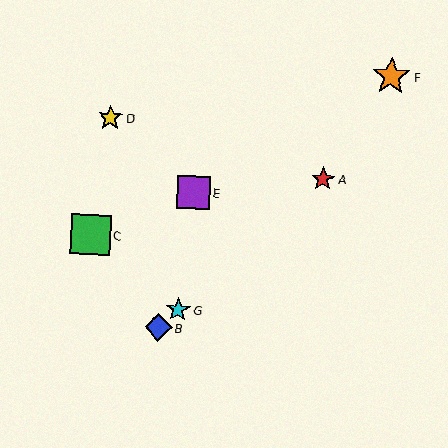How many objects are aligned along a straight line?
3 objects (A, B, G) are aligned along a straight line.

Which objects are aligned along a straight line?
Objects A, B, G are aligned along a straight line.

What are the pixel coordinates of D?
Object D is at (110, 118).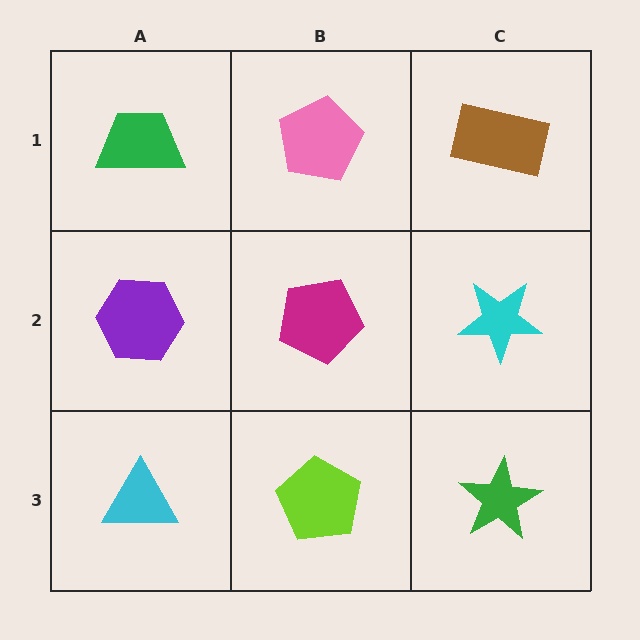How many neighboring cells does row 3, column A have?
2.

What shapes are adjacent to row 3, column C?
A cyan star (row 2, column C), a lime pentagon (row 3, column B).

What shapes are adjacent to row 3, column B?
A magenta pentagon (row 2, column B), a cyan triangle (row 3, column A), a green star (row 3, column C).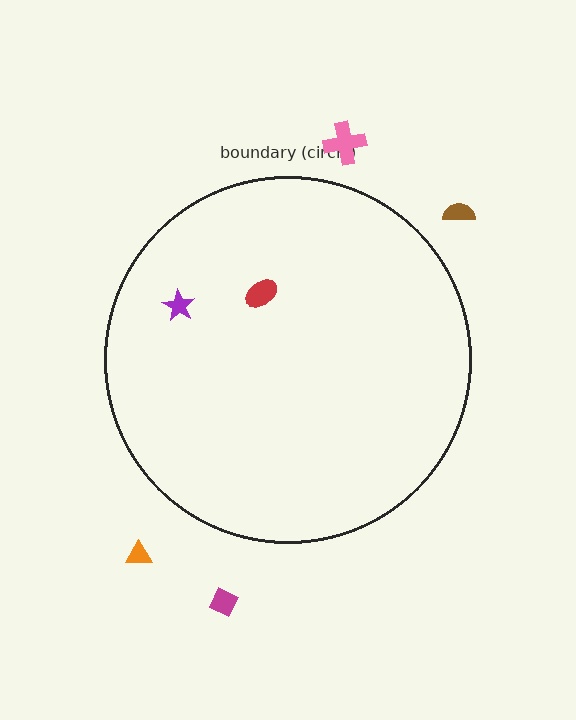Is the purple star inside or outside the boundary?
Inside.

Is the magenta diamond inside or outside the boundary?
Outside.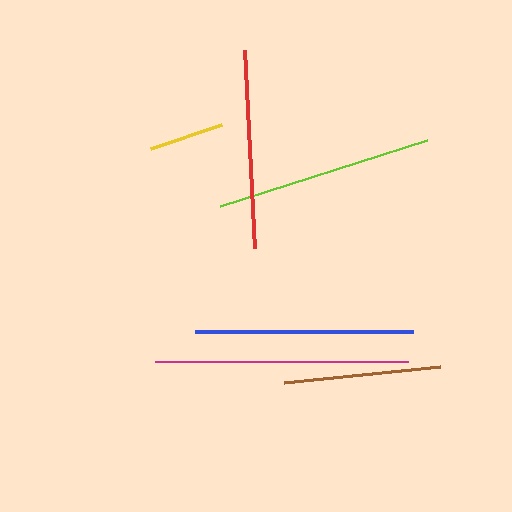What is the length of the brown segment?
The brown segment is approximately 157 pixels long.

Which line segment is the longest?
The magenta line is the longest at approximately 253 pixels.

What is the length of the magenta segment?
The magenta segment is approximately 253 pixels long.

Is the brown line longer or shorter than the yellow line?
The brown line is longer than the yellow line.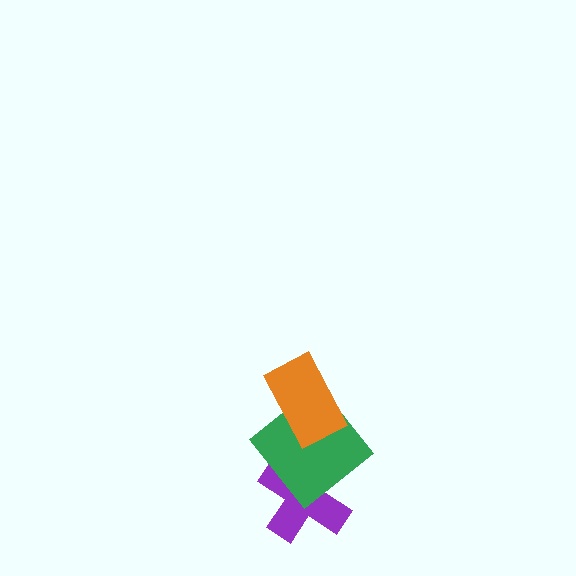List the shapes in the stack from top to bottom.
From top to bottom: the orange rectangle, the green diamond, the purple cross.